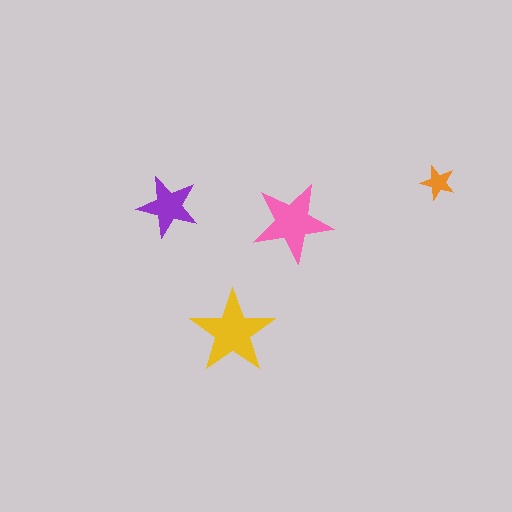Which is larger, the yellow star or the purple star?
The yellow one.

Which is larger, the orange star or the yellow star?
The yellow one.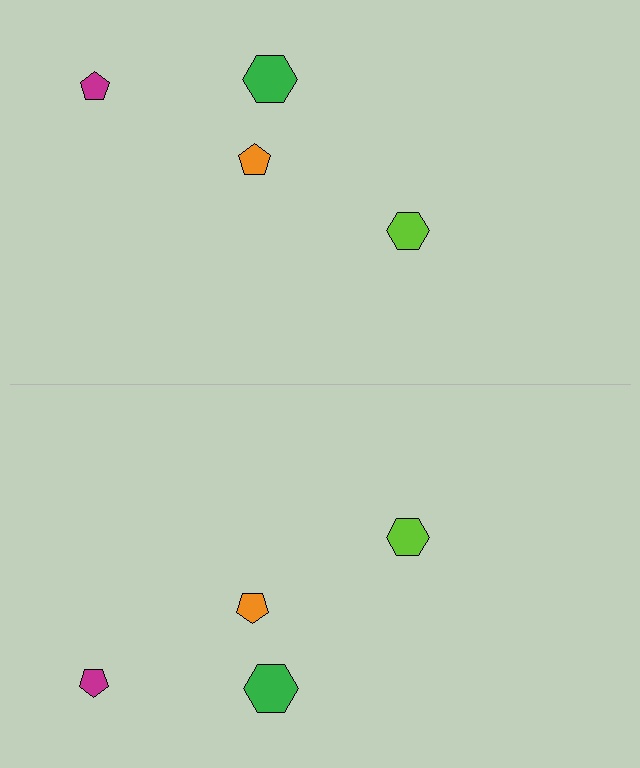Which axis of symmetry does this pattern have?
The pattern has a horizontal axis of symmetry running through the center of the image.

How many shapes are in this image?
There are 8 shapes in this image.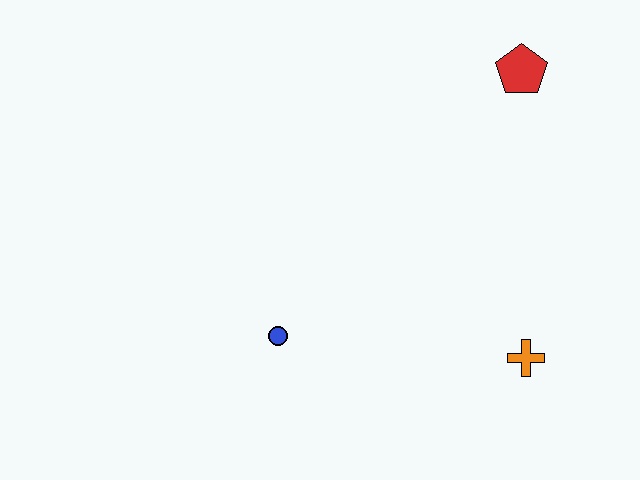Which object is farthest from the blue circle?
The red pentagon is farthest from the blue circle.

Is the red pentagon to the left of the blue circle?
No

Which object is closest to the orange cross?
The blue circle is closest to the orange cross.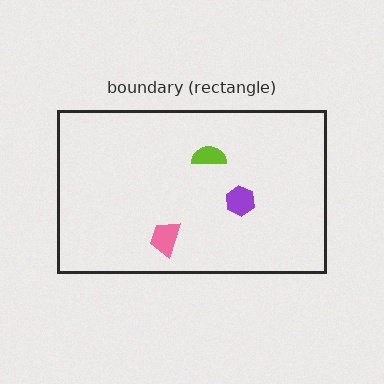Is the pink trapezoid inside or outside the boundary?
Inside.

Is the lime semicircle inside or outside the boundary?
Inside.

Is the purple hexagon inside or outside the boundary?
Inside.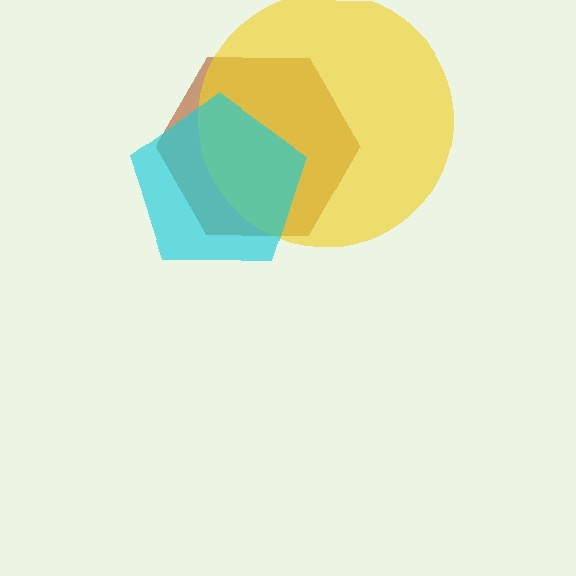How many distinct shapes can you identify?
There are 3 distinct shapes: a brown hexagon, a yellow circle, a cyan pentagon.